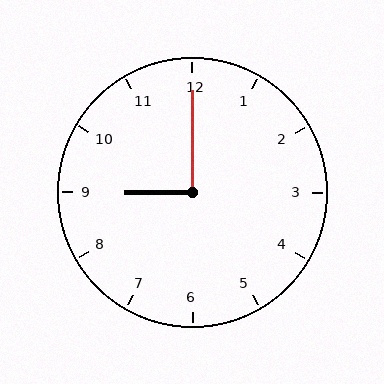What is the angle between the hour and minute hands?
Approximately 90 degrees.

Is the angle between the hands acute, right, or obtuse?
It is right.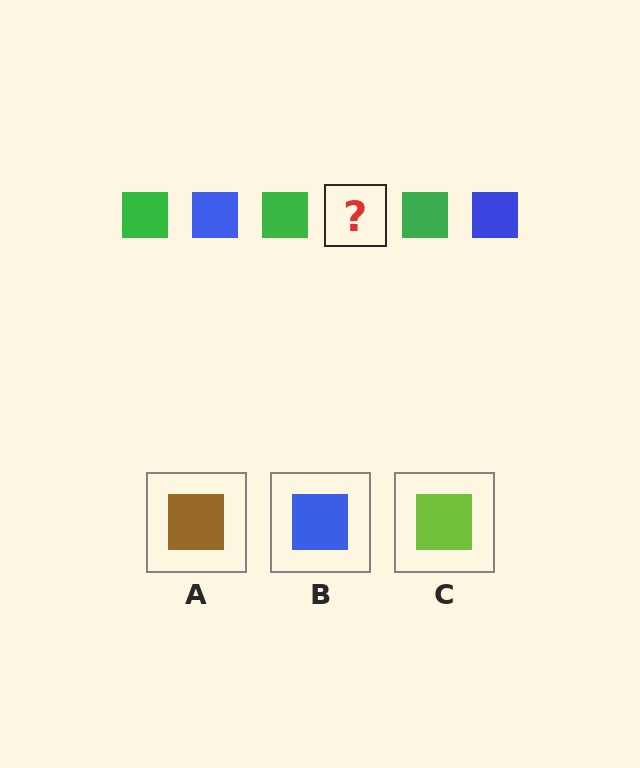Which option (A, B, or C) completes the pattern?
B.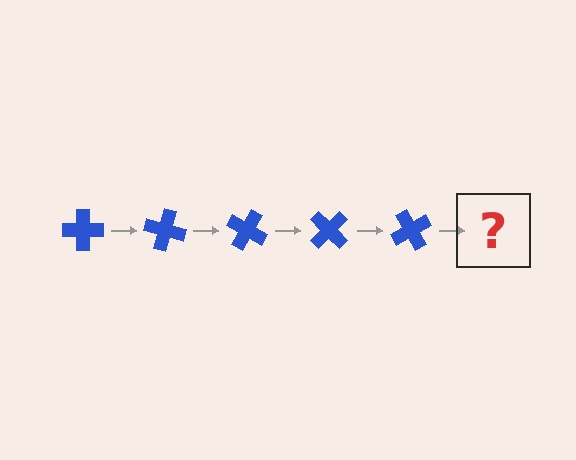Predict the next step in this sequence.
The next step is a blue cross rotated 75 degrees.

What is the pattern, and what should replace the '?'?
The pattern is that the cross rotates 15 degrees each step. The '?' should be a blue cross rotated 75 degrees.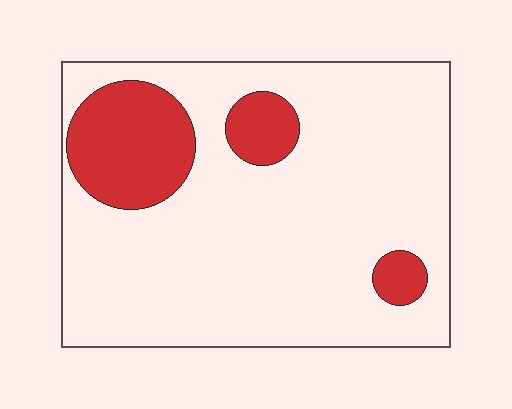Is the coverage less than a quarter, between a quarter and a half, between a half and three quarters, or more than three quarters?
Less than a quarter.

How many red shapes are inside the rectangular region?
3.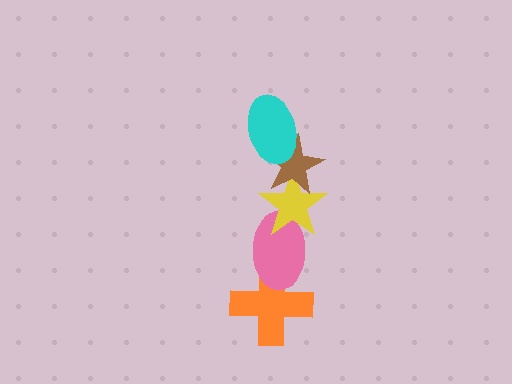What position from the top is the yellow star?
The yellow star is 3rd from the top.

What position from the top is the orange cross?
The orange cross is 5th from the top.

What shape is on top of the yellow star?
The brown star is on top of the yellow star.